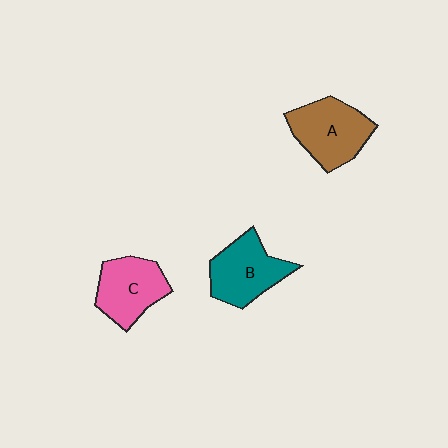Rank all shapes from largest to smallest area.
From largest to smallest: A (brown), B (teal), C (pink).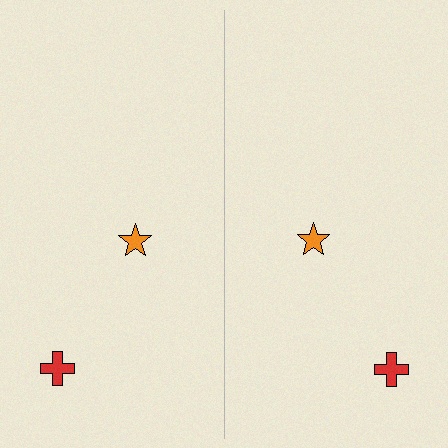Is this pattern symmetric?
Yes, this pattern has bilateral (reflection) symmetry.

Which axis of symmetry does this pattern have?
The pattern has a vertical axis of symmetry running through the center of the image.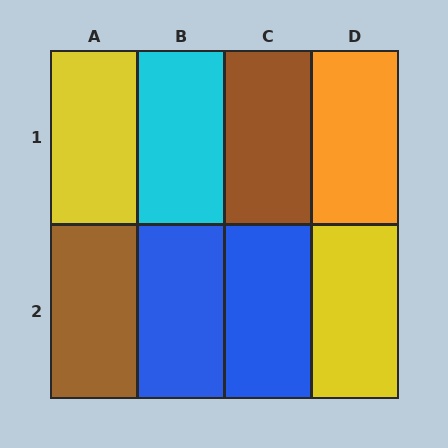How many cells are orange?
1 cell is orange.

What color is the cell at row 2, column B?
Blue.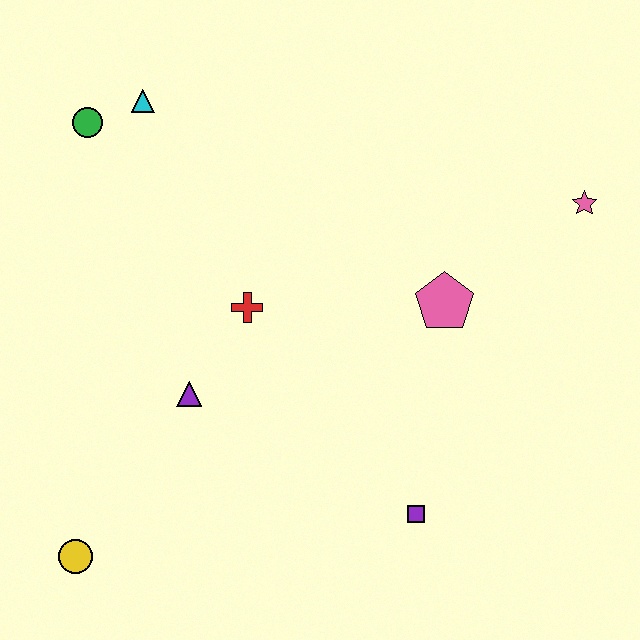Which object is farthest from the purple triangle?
The pink star is farthest from the purple triangle.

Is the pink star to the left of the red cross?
No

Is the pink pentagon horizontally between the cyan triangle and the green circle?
No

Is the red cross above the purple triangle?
Yes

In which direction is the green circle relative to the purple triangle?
The green circle is above the purple triangle.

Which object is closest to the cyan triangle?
The green circle is closest to the cyan triangle.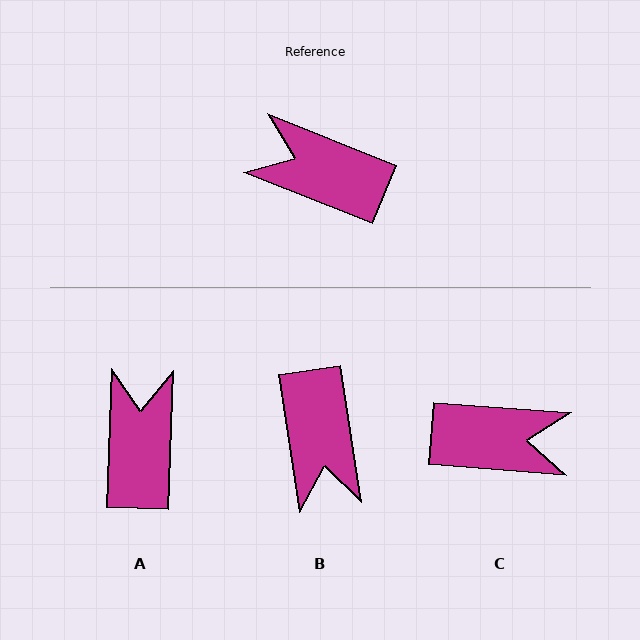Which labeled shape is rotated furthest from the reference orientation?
C, about 163 degrees away.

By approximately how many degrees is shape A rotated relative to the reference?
Approximately 70 degrees clockwise.